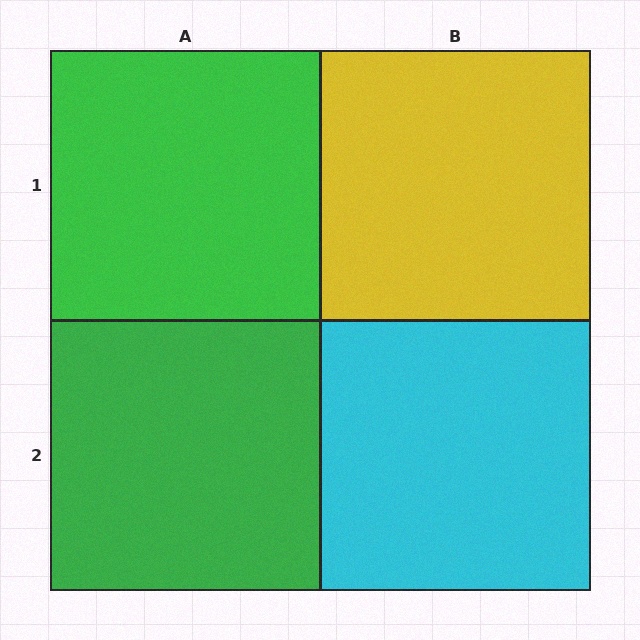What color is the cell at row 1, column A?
Green.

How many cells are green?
2 cells are green.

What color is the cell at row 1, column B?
Yellow.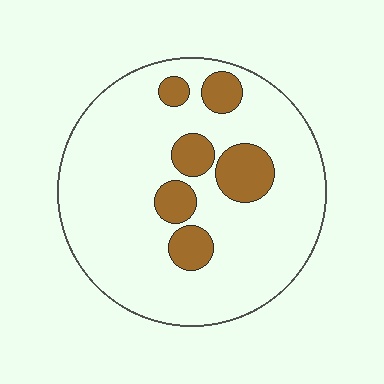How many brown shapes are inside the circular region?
6.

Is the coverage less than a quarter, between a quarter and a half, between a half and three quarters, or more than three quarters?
Less than a quarter.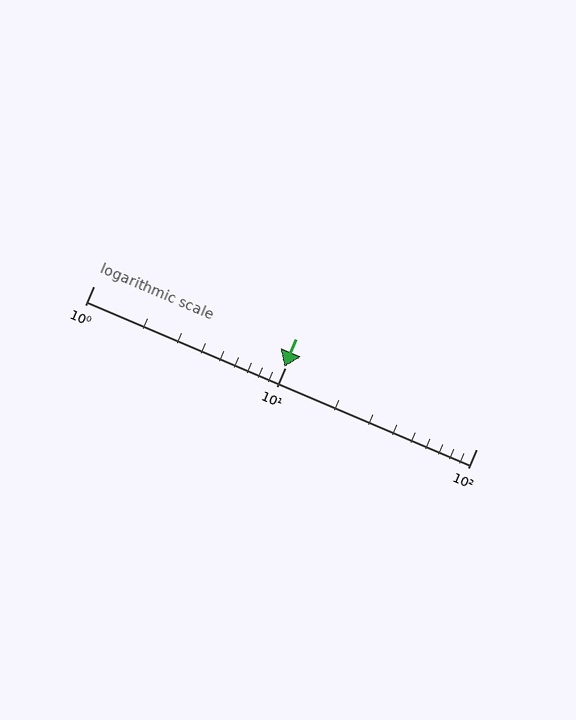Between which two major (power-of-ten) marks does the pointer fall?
The pointer is between 1 and 10.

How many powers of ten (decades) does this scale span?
The scale spans 2 decades, from 1 to 100.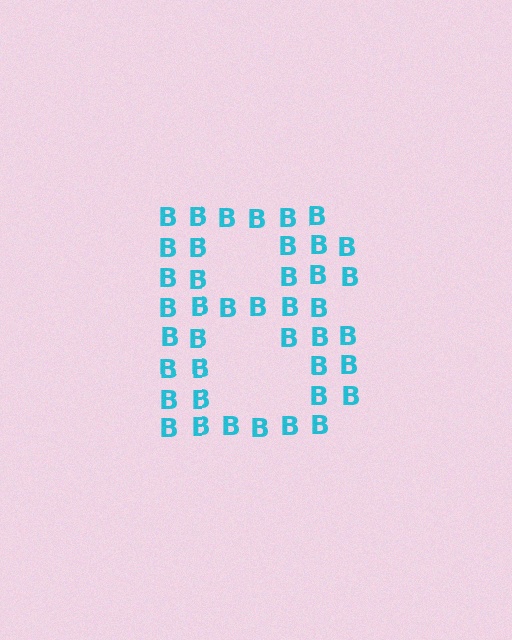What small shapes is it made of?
It is made of small letter B's.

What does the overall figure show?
The overall figure shows the letter B.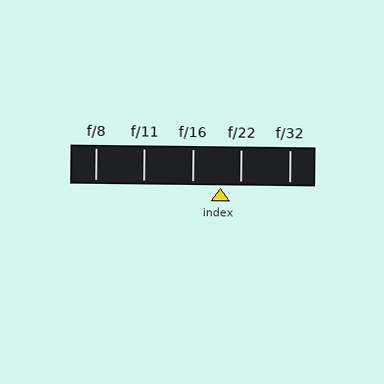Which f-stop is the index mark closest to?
The index mark is closest to f/22.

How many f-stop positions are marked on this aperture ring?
There are 5 f-stop positions marked.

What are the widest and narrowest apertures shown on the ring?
The widest aperture shown is f/8 and the narrowest is f/32.